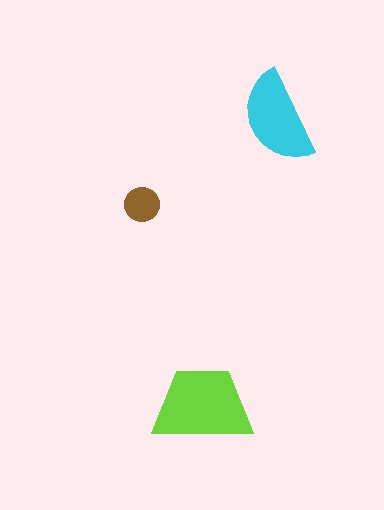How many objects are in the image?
There are 3 objects in the image.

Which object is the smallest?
The brown circle.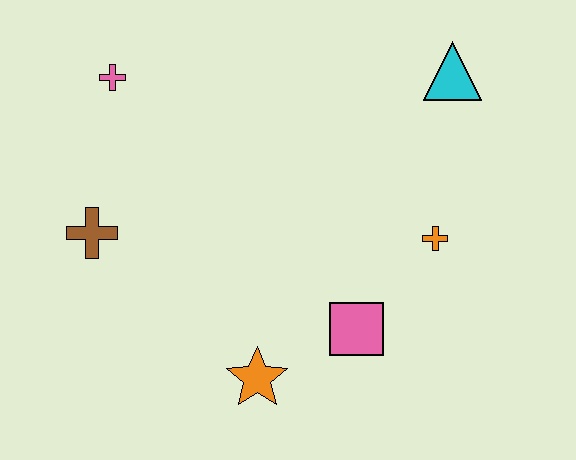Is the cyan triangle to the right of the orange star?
Yes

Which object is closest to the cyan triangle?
The orange cross is closest to the cyan triangle.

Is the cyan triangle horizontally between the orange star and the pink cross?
No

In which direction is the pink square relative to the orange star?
The pink square is to the right of the orange star.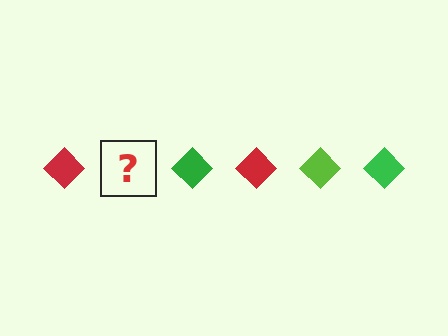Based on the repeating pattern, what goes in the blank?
The blank should be a lime diamond.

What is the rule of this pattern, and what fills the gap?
The rule is that the pattern cycles through red, lime, green diamonds. The gap should be filled with a lime diamond.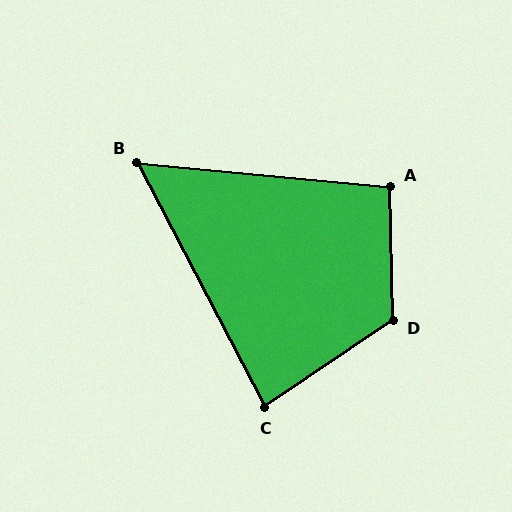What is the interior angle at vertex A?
Approximately 96 degrees (obtuse).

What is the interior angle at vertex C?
Approximately 84 degrees (acute).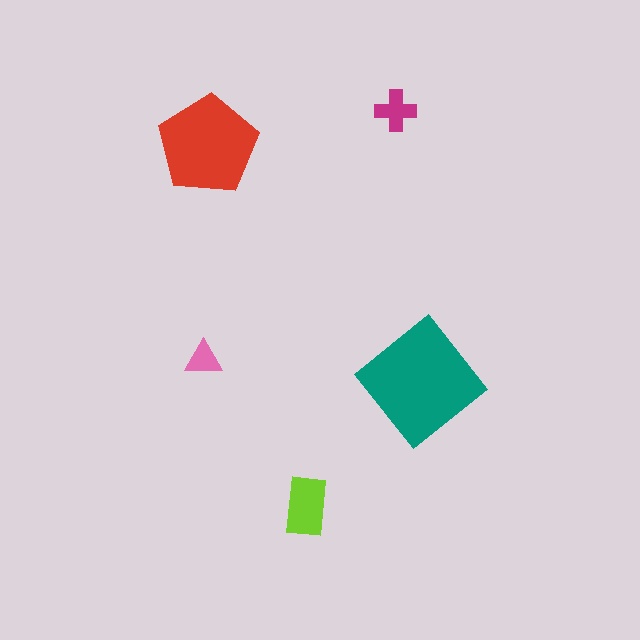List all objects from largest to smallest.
The teal diamond, the red pentagon, the lime rectangle, the magenta cross, the pink triangle.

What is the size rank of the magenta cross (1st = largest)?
4th.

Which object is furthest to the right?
The teal diamond is rightmost.